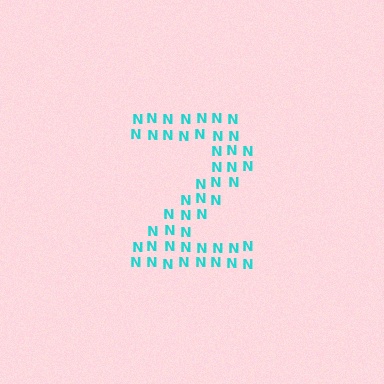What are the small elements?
The small elements are letter N's.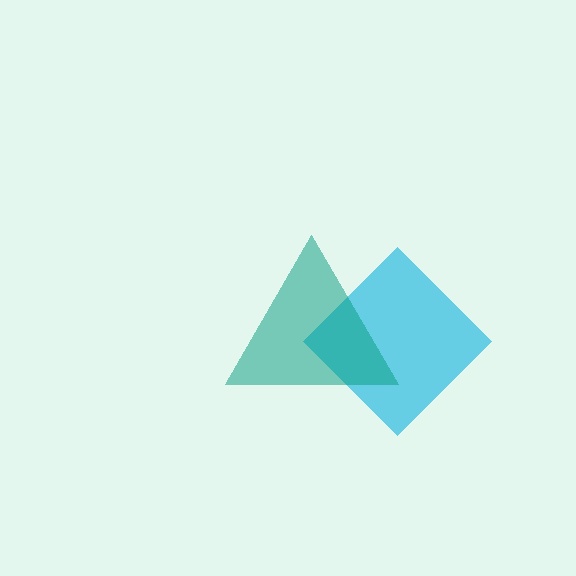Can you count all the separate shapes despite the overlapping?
Yes, there are 2 separate shapes.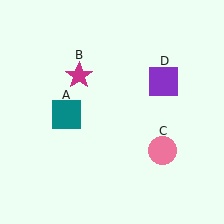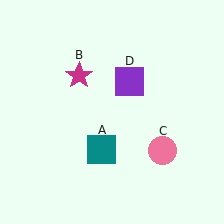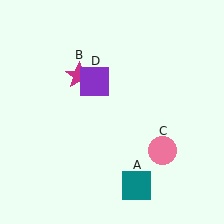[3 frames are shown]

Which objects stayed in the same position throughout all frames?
Magenta star (object B) and pink circle (object C) remained stationary.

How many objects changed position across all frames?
2 objects changed position: teal square (object A), purple square (object D).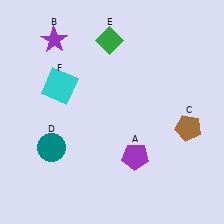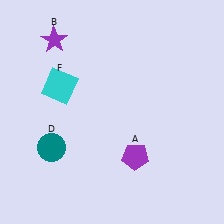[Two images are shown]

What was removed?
The brown pentagon (C), the green diamond (E) were removed in Image 2.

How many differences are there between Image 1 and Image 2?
There are 2 differences between the two images.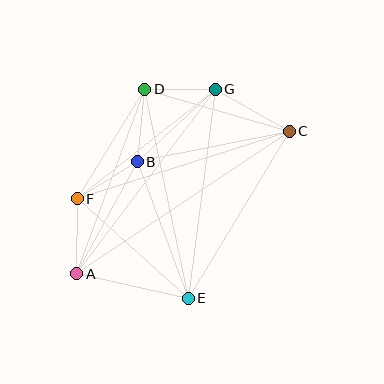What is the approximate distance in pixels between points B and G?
The distance between B and G is approximately 107 pixels.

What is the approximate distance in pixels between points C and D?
The distance between C and D is approximately 151 pixels.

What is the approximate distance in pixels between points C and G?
The distance between C and G is approximately 85 pixels.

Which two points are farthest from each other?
Points A and C are farthest from each other.